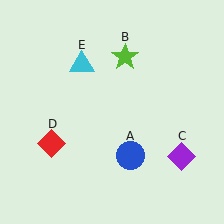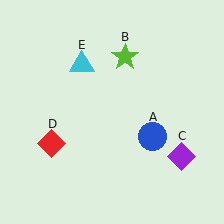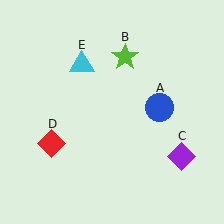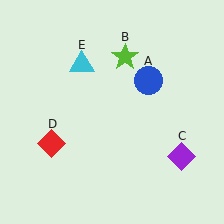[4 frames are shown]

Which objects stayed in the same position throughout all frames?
Lime star (object B) and purple diamond (object C) and red diamond (object D) and cyan triangle (object E) remained stationary.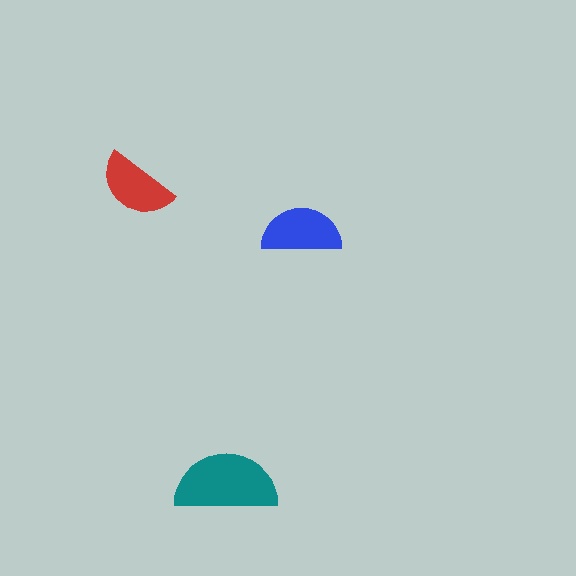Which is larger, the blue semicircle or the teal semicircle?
The teal one.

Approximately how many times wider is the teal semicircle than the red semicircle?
About 1.5 times wider.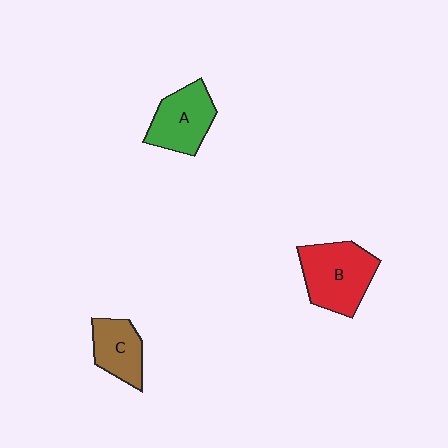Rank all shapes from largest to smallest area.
From largest to smallest: B (red), A (green), C (brown).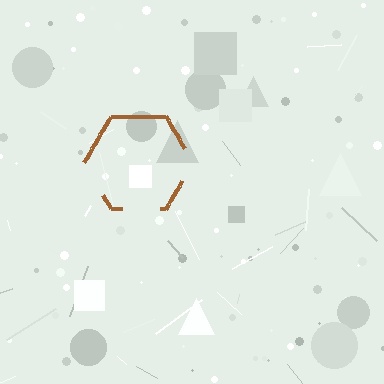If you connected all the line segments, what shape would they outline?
They would outline a hexagon.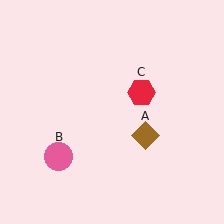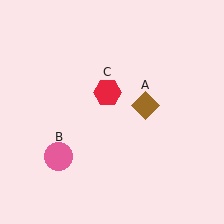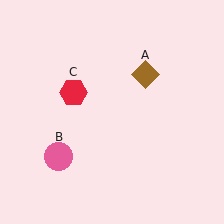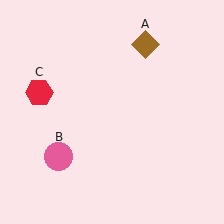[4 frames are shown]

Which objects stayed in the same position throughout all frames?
Pink circle (object B) remained stationary.